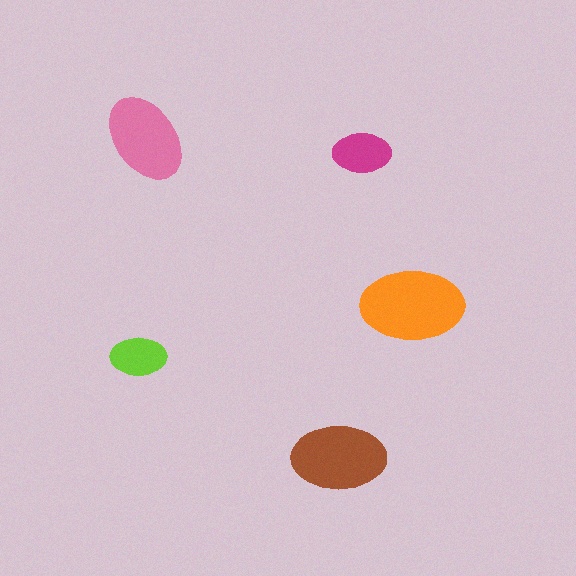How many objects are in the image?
There are 5 objects in the image.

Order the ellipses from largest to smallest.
the orange one, the brown one, the pink one, the magenta one, the lime one.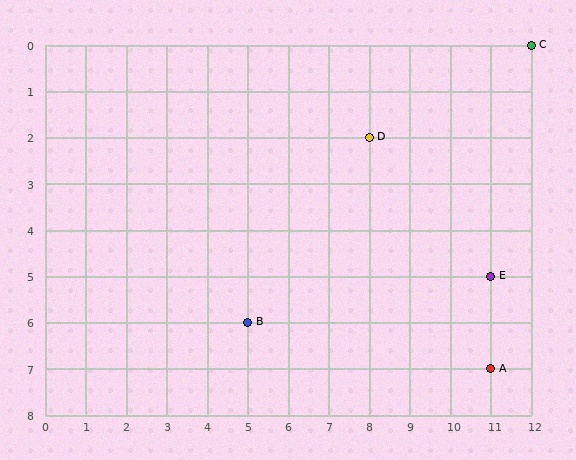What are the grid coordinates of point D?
Point D is at grid coordinates (8, 2).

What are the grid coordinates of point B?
Point B is at grid coordinates (5, 6).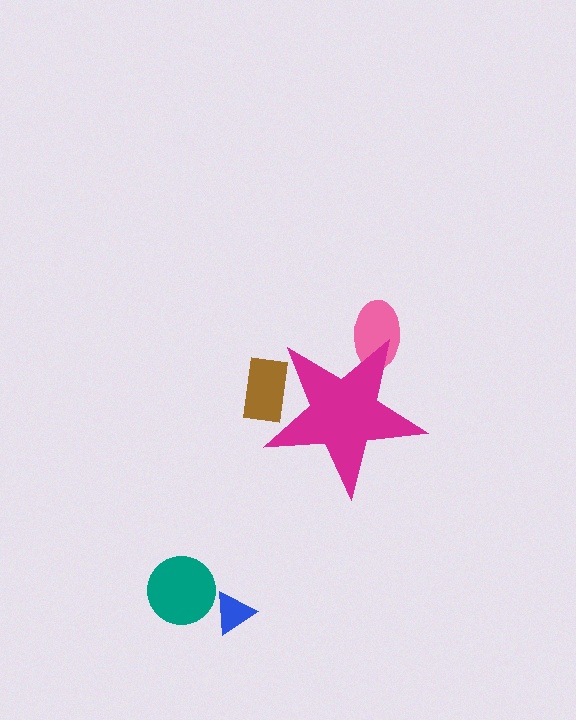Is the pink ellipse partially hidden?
Yes, the pink ellipse is partially hidden behind the magenta star.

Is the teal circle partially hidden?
No, the teal circle is fully visible.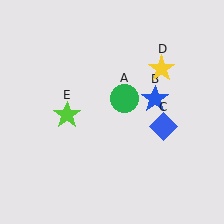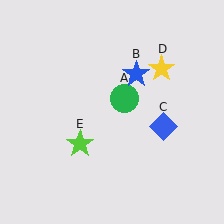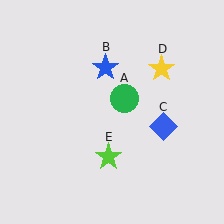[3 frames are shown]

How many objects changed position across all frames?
2 objects changed position: blue star (object B), lime star (object E).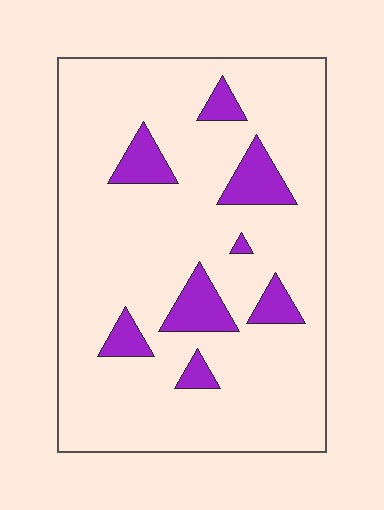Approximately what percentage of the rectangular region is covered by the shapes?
Approximately 15%.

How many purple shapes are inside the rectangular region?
8.